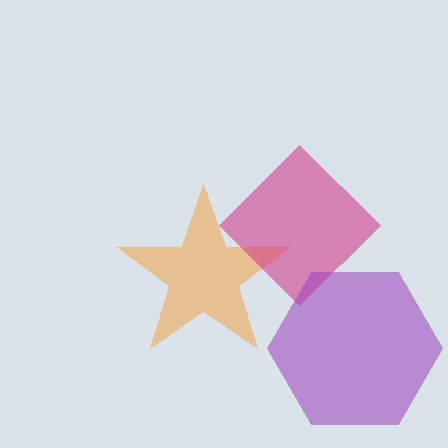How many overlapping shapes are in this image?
There are 3 overlapping shapes in the image.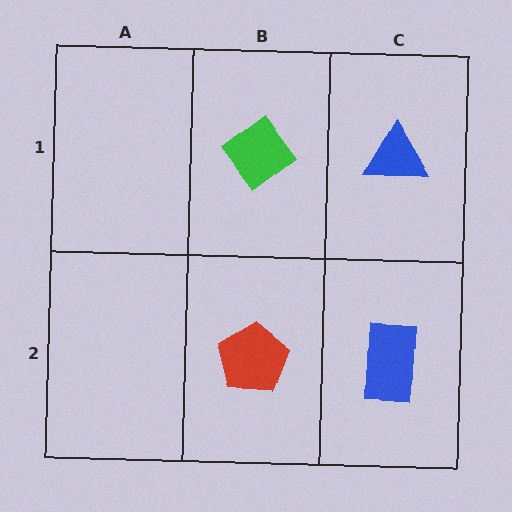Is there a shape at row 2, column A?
No, that cell is empty.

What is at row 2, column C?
A blue rectangle.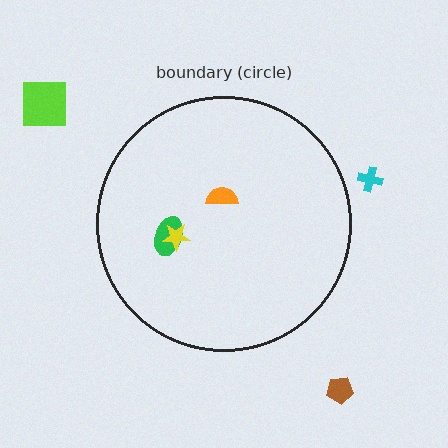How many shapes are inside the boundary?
3 inside, 3 outside.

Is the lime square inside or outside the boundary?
Outside.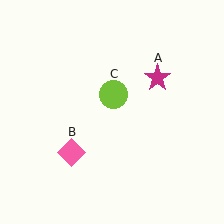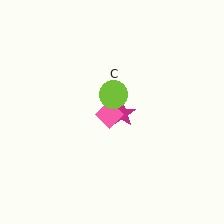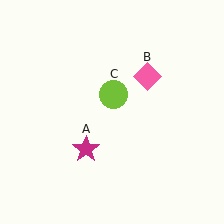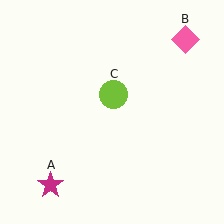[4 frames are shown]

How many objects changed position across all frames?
2 objects changed position: magenta star (object A), pink diamond (object B).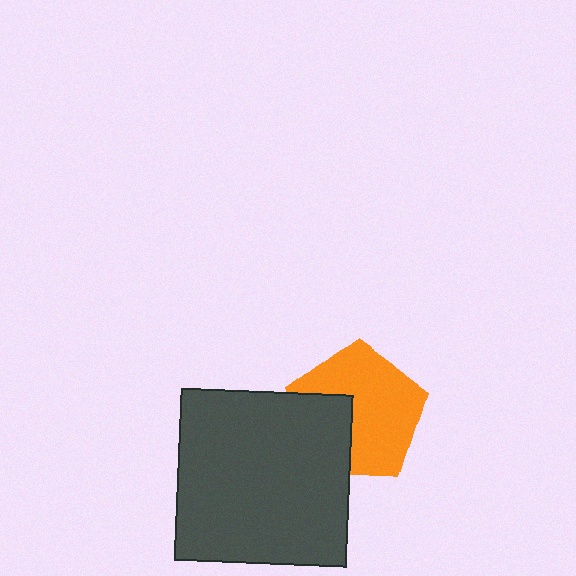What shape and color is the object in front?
The object in front is a dark gray square.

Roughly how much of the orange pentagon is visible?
Most of it is visible (roughly 68%).